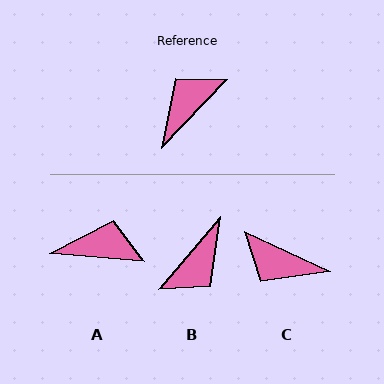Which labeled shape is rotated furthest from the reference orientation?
B, about 176 degrees away.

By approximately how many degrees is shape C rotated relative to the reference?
Approximately 109 degrees counter-clockwise.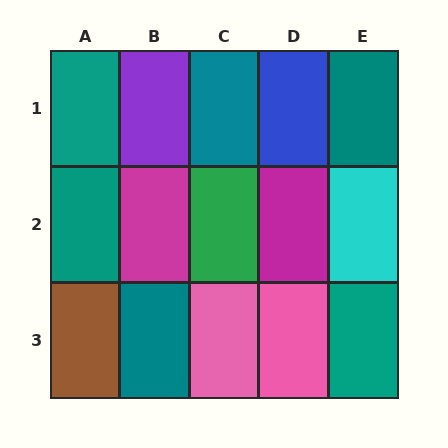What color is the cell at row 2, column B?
Magenta.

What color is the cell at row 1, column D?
Blue.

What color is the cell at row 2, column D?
Magenta.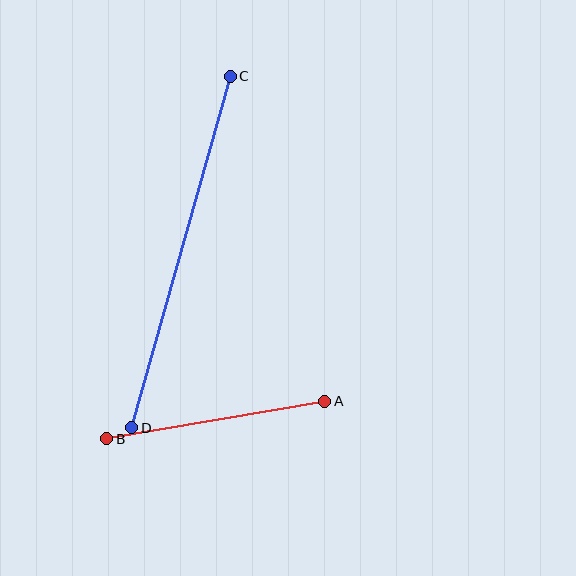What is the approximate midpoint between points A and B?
The midpoint is at approximately (216, 420) pixels.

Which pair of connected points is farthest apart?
Points C and D are farthest apart.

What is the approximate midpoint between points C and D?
The midpoint is at approximately (181, 252) pixels.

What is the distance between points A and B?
The distance is approximately 222 pixels.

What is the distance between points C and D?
The distance is approximately 365 pixels.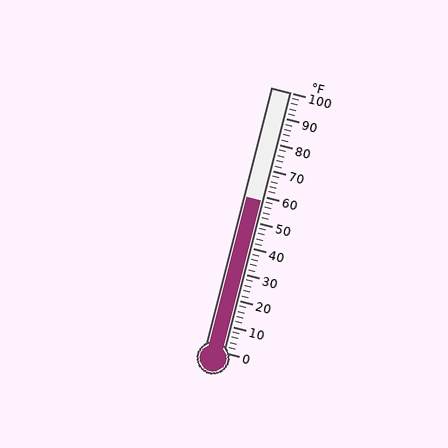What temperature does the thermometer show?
The thermometer shows approximately 58°F.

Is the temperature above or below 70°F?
The temperature is below 70°F.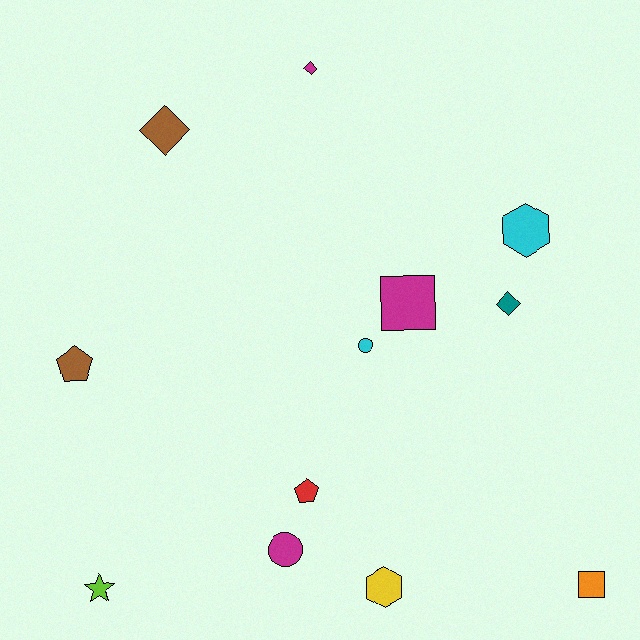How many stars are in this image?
There is 1 star.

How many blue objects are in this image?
There are no blue objects.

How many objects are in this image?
There are 12 objects.